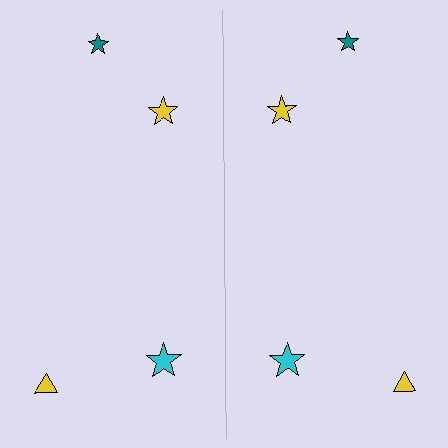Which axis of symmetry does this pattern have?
The pattern has a vertical axis of symmetry running through the center of the image.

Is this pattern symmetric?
Yes, this pattern has bilateral (reflection) symmetry.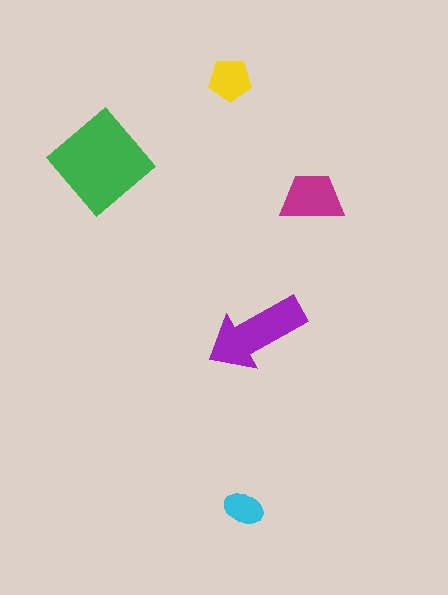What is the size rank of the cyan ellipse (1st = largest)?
5th.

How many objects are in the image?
There are 5 objects in the image.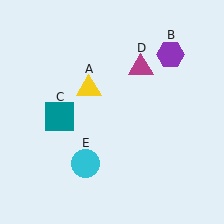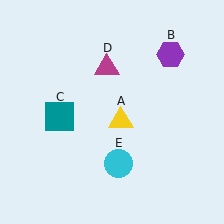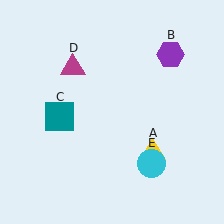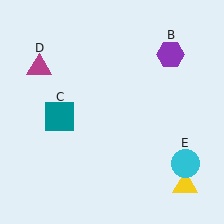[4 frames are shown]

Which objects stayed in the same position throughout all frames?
Purple hexagon (object B) and teal square (object C) remained stationary.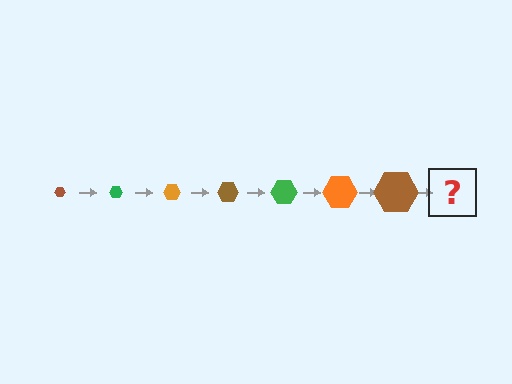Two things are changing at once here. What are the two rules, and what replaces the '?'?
The two rules are that the hexagon grows larger each step and the color cycles through brown, green, and orange. The '?' should be a green hexagon, larger than the previous one.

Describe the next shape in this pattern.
It should be a green hexagon, larger than the previous one.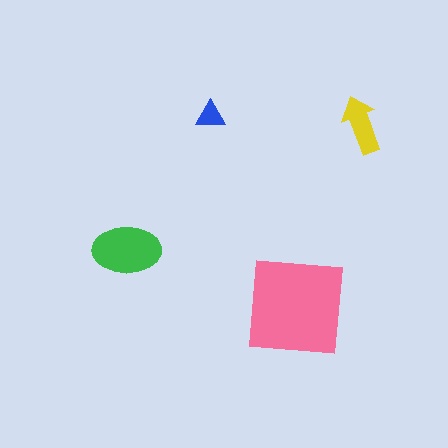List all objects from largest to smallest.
The pink square, the green ellipse, the yellow arrow, the blue triangle.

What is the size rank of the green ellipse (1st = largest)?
2nd.